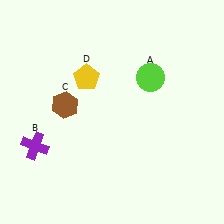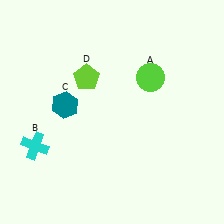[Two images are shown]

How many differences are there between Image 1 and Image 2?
There are 3 differences between the two images.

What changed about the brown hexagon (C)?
In Image 1, C is brown. In Image 2, it changed to teal.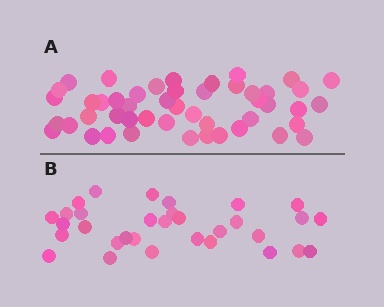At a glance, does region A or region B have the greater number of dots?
Region A (the top region) has more dots.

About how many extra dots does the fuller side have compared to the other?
Region A has approximately 15 more dots than region B.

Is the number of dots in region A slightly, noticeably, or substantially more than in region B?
Region A has substantially more. The ratio is roughly 1.5 to 1.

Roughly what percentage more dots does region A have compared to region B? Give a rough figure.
About 50% more.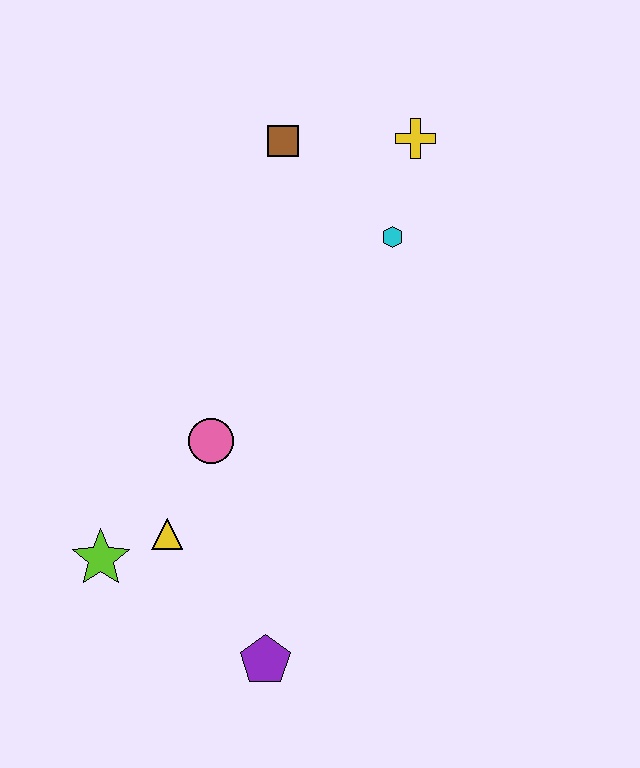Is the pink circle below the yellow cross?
Yes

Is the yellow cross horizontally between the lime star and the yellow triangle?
No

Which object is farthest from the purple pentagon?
The yellow cross is farthest from the purple pentagon.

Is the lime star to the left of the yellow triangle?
Yes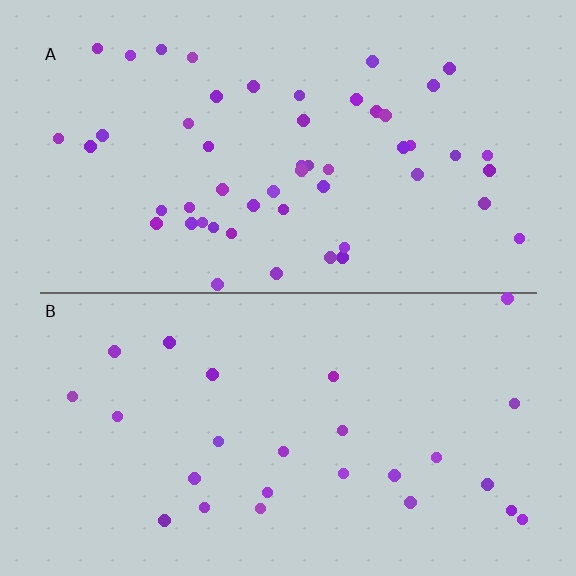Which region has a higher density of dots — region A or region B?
A (the top).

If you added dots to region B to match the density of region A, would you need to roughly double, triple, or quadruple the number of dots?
Approximately double.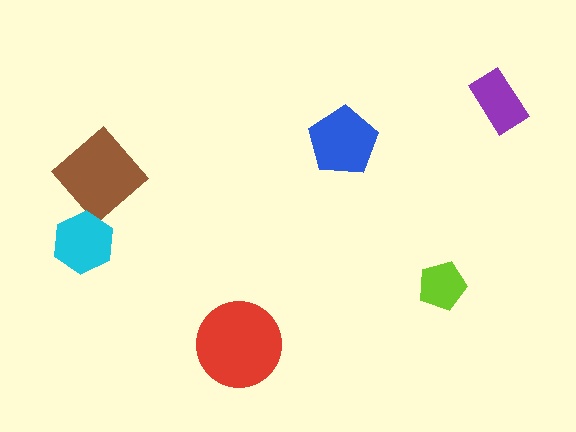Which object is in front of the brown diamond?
The cyan hexagon is in front of the brown diamond.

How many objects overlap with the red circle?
0 objects overlap with the red circle.